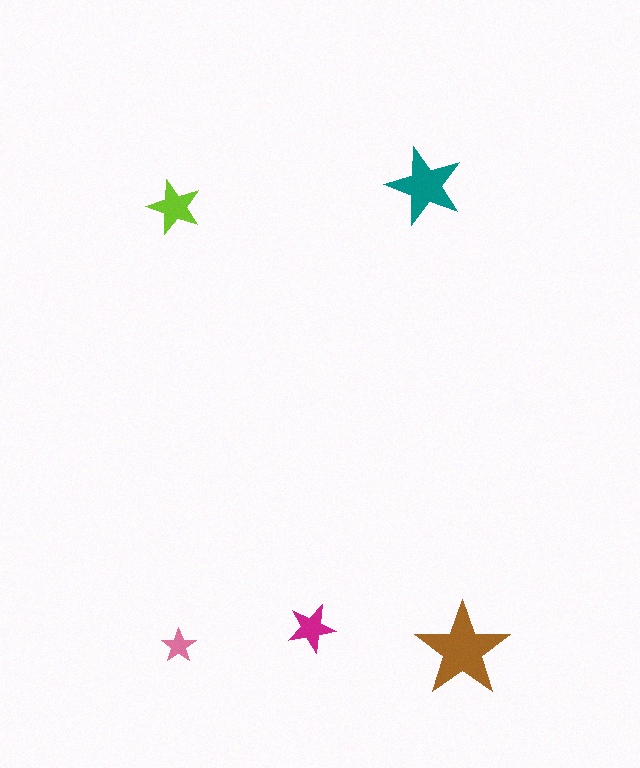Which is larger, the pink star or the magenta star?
The magenta one.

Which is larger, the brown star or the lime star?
The brown one.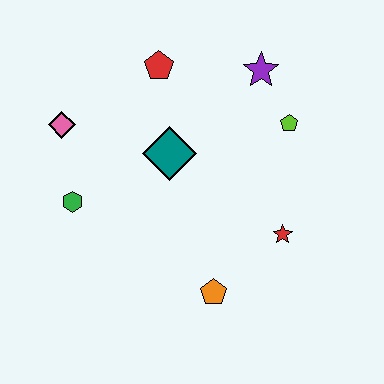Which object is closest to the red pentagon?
The teal diamond is closest to the red pentagon.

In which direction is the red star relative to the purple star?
The red star is below the purple star.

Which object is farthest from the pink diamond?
The red star is farthest from the pink diamond.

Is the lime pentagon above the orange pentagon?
Yes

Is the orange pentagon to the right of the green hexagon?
Yes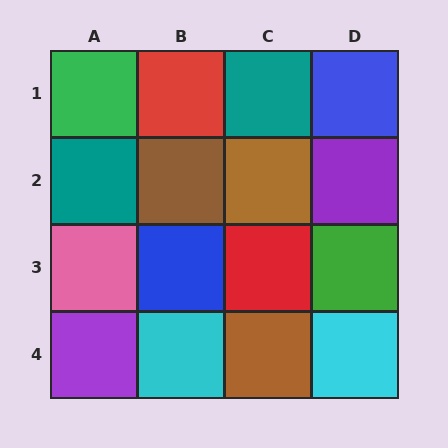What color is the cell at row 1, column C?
Teal.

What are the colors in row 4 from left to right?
Purple, cyan, brown, cyan.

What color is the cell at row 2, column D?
Purple.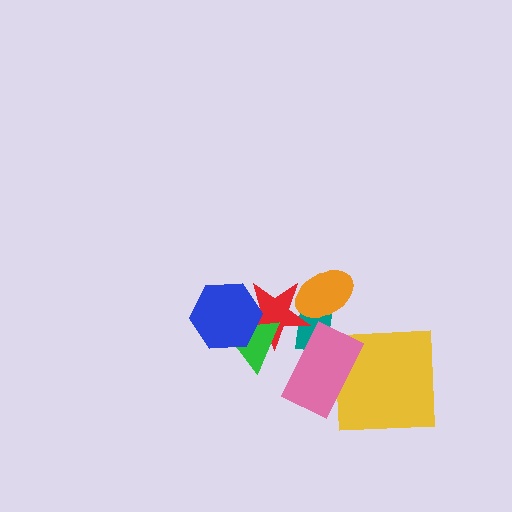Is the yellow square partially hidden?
Yes, it is partially covered by another shape.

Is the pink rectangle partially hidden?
No, no other shape covers it.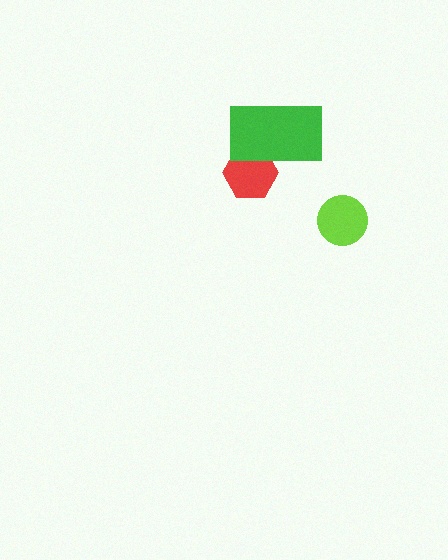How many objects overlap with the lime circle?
0 objects overlap with the lime circle.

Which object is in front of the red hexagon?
The green rectangle is in front of the red hexagon.